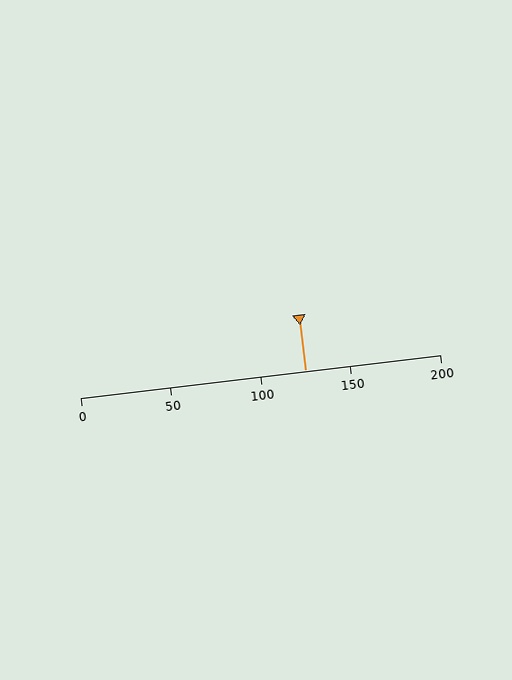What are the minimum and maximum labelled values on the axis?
The axis runs from 0 to 200.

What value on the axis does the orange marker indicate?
The marker indicates approximately 125.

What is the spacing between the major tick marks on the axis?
The major ticks are spaced 50 apart.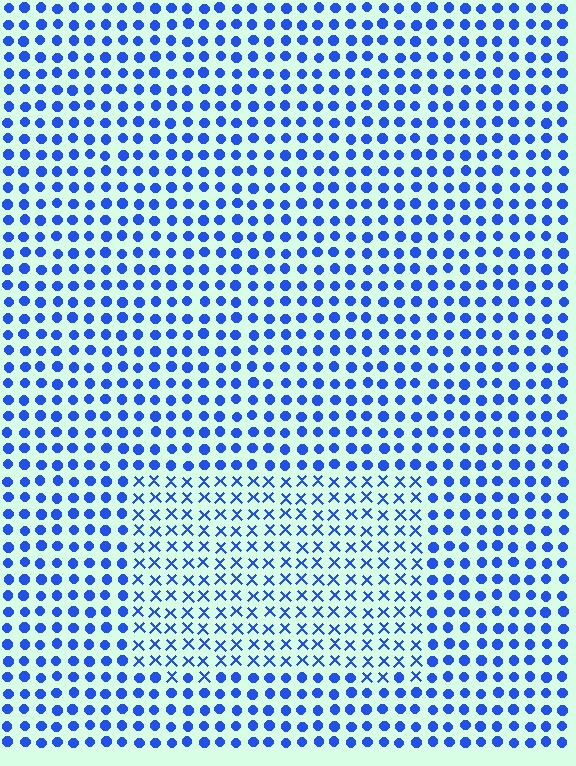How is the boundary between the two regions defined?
The boundary is defined by a change in element shape: X marks inside vs. circles outside. All elements share the same color and spacing.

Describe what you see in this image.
The image is filled with small blue elements arranged in a uniform grid. A rectangle-shaped region contains X marks, while the surrounding area contains circles. The boundary is defined purely by the change in element shape.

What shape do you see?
I see a rectangle.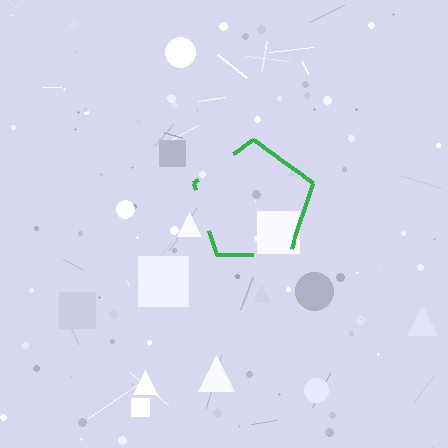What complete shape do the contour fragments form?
The contour fragments form a pentagon.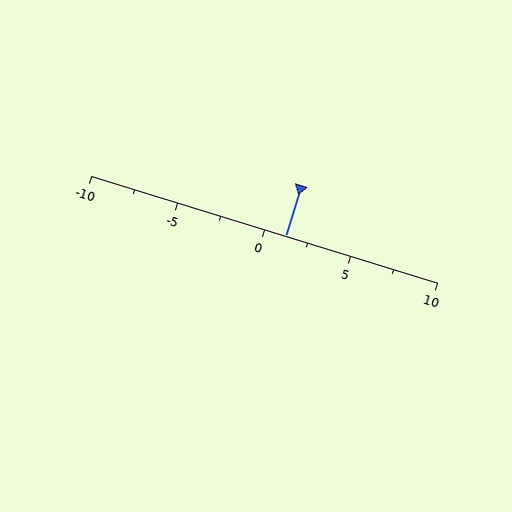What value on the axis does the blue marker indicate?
The marker indicates approximately 1.2.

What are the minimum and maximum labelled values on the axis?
The axis runs from -10 to 10.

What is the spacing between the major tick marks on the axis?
The major ticks are spaced 5 apart.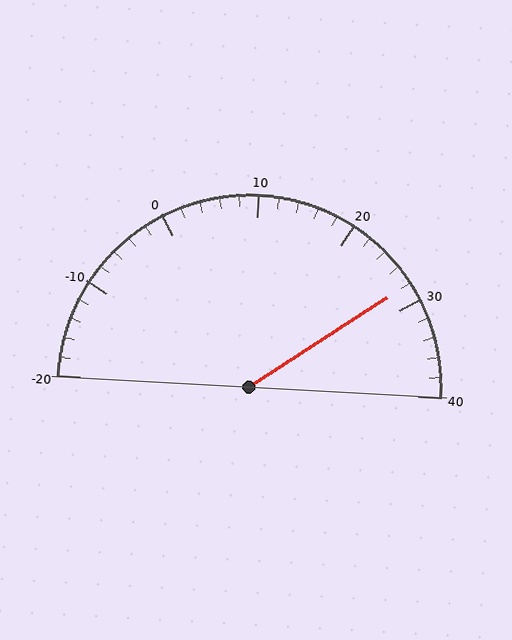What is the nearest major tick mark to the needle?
The nearest major tick mark is 30.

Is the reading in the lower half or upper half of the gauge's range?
The reading is in the upper half of the range (-20 to 40).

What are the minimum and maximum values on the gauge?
The gauge ranges from -20 to 40.